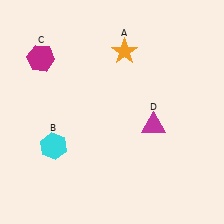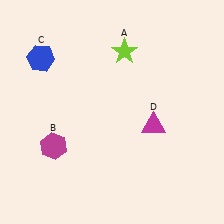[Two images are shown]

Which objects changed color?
A changed from orange to lime. B changed from cyan to magenta. C changed from magenta to blue.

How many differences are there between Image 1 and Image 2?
There are 3 differences between the two images.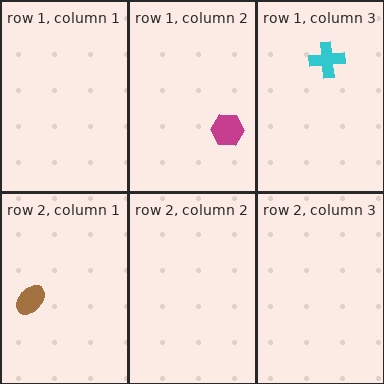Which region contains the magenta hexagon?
The row 1, column 2 region.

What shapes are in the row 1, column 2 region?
The magenta hexagon.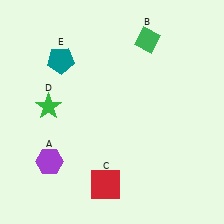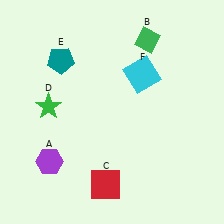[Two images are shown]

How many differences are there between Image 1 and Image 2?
There is 1 difference between the two images.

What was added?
A cyan square (F) was added in Image 2.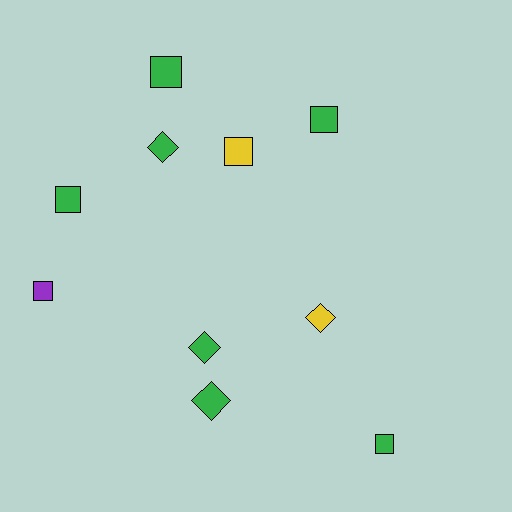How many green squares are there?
There are 4 green squares.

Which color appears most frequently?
Green, with 7 objects.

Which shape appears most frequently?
Square, with 6 objects.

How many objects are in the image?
There are 10 objects.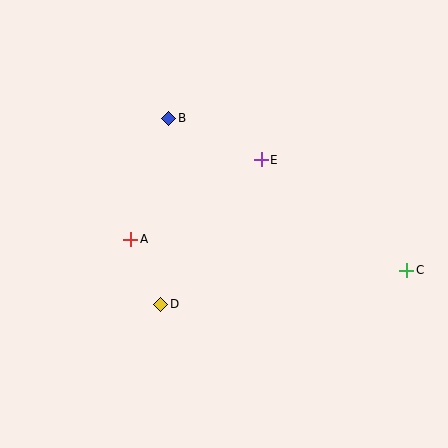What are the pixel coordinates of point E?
Point E is at (261, 160).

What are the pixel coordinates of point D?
Point D is at (161, 304).